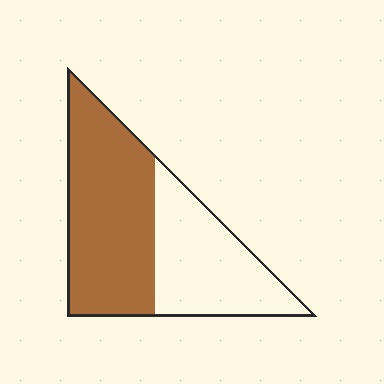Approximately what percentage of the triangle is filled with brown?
Approximately 60%.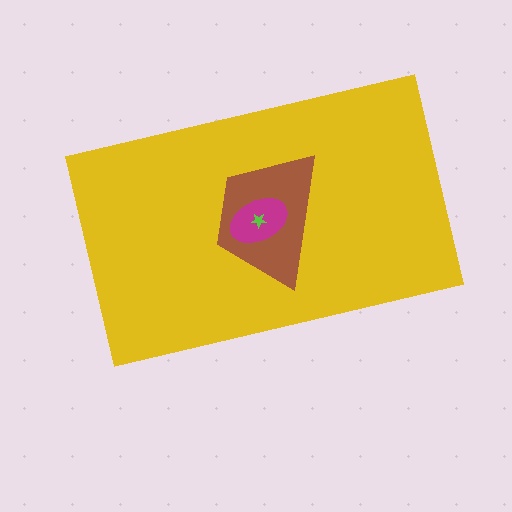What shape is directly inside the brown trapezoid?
The magenta ellipse.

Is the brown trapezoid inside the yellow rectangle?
Yes.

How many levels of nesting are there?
4.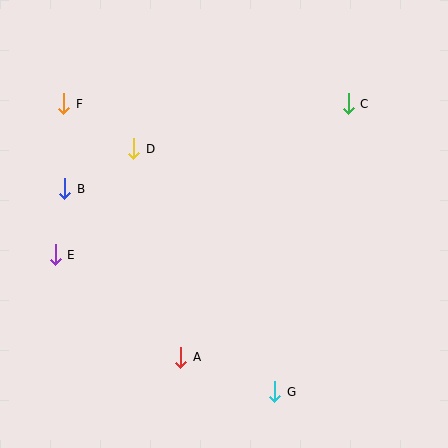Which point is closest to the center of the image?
Point D at (134, 149) is closest to the center.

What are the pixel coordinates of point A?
Point A is at (181, 357).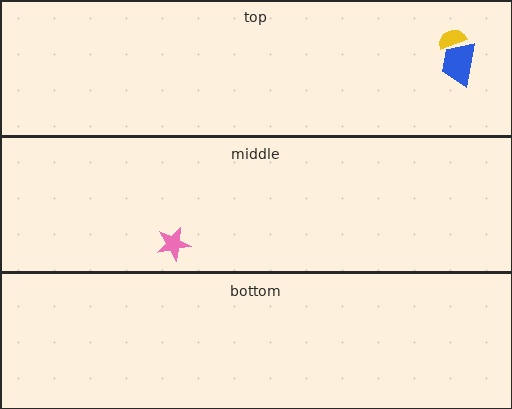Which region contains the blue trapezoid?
The top region.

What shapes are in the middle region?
The pink star.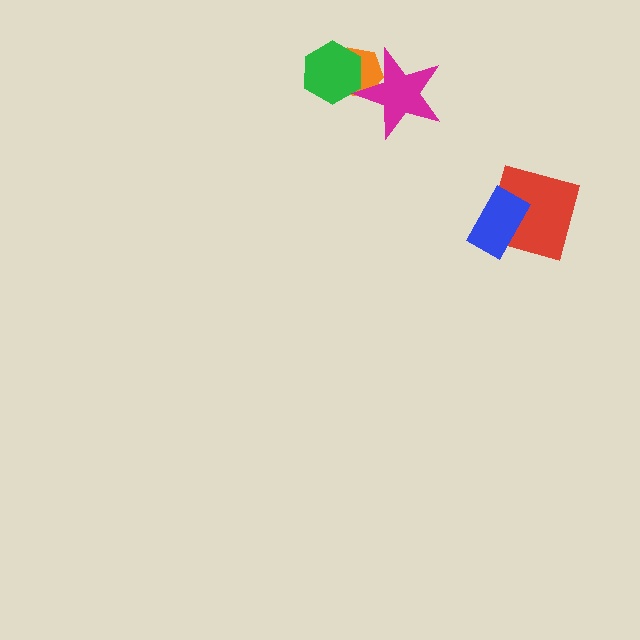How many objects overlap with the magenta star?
2 objects overlap with the magenta star.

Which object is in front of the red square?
The blue rectangle is in front of the red square.